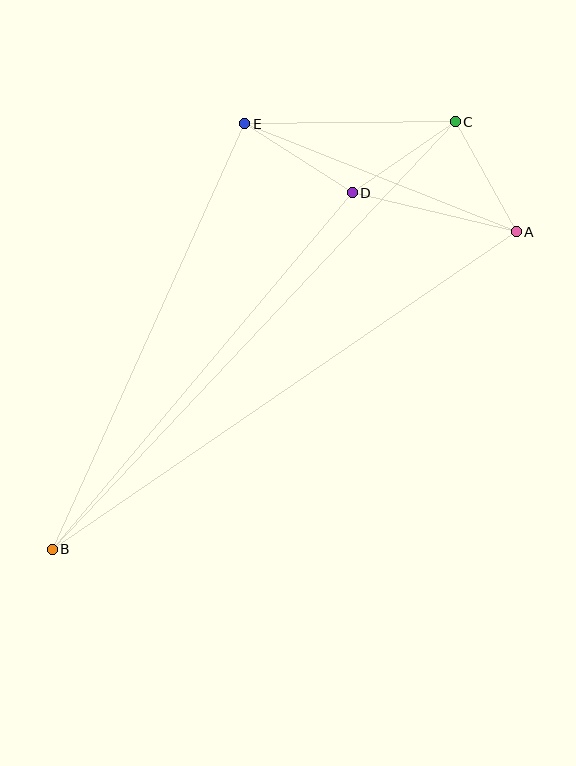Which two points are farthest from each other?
Points B and C are farthest from each other.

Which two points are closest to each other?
Points C and D are closest to each other.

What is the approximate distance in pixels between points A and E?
The distance between A and E is approximately 292 pixels.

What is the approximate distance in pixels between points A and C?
The distance between A and C is approximately 126 pixels.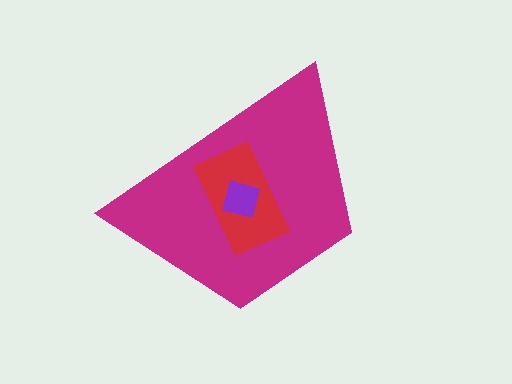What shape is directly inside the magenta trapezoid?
The red rectangle.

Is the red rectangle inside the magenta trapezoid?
Yes.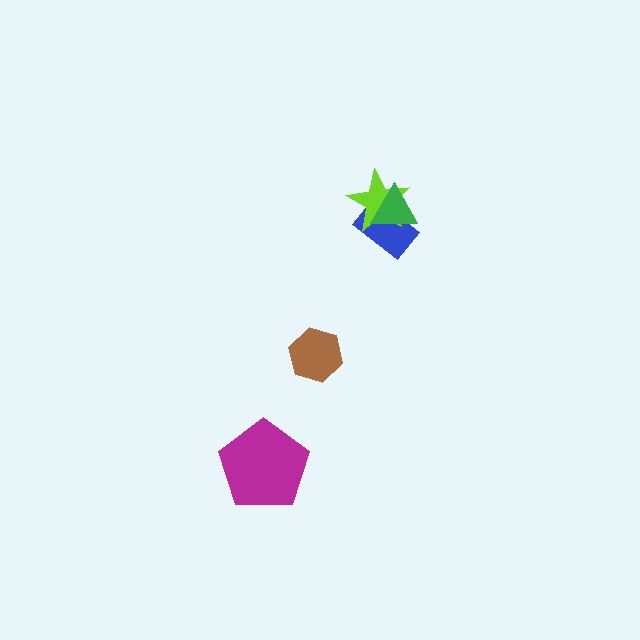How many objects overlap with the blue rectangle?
2 objects overlap with the blue rectangle.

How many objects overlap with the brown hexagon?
0 objects overlap with the brown hexagon.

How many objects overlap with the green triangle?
2 objects overlap with the green triangle.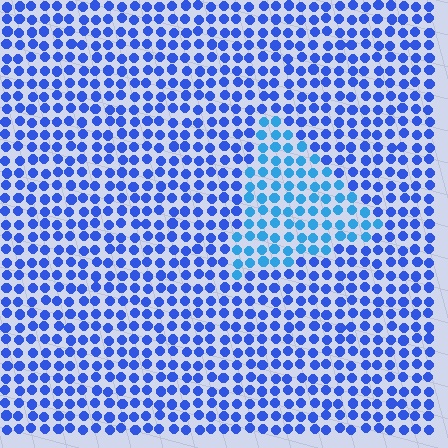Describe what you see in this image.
The image is filled with small blue elements in a uniform arrangement. A triangle-shaped region is visible where the elements are tinted to a slightly different hue, forming a subtle color boundary.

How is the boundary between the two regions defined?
The boundary is defined purely by a slight shift in hue (about 26 degrees). Spacing, size, and orientation are identical on both sides.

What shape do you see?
I see a triangle.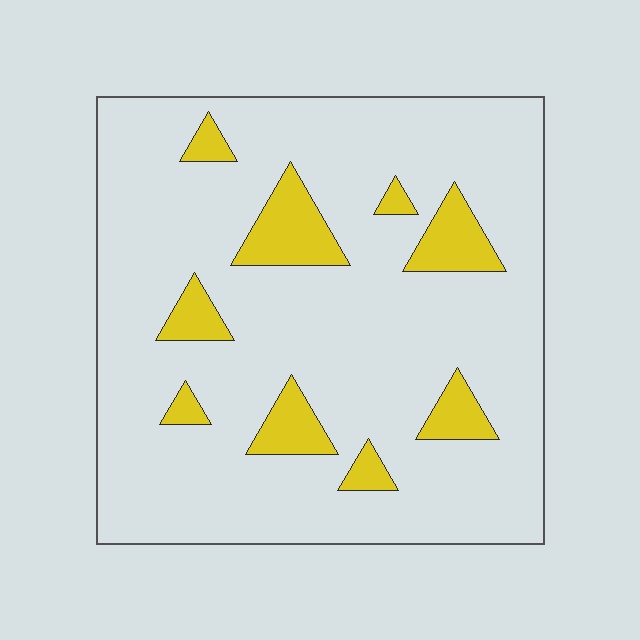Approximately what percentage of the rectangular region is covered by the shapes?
Approximately 15%.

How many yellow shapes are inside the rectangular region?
9.